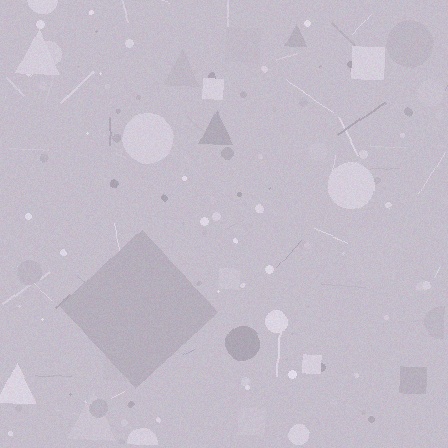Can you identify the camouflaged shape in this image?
The camouflaged shape is a diamond.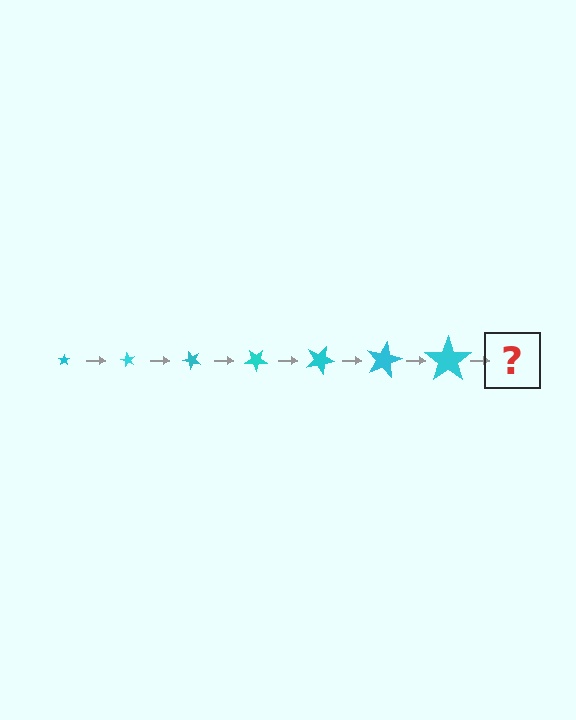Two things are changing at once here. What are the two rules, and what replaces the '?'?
The two rules are that the star grows larger each step and it rotates 60 degrees each step. The '?' should be a star, larger than the previous one and rotated 420 degrees from the start.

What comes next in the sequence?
The next element should be a star, larger than the previous one and rotated 420 degrees from the start.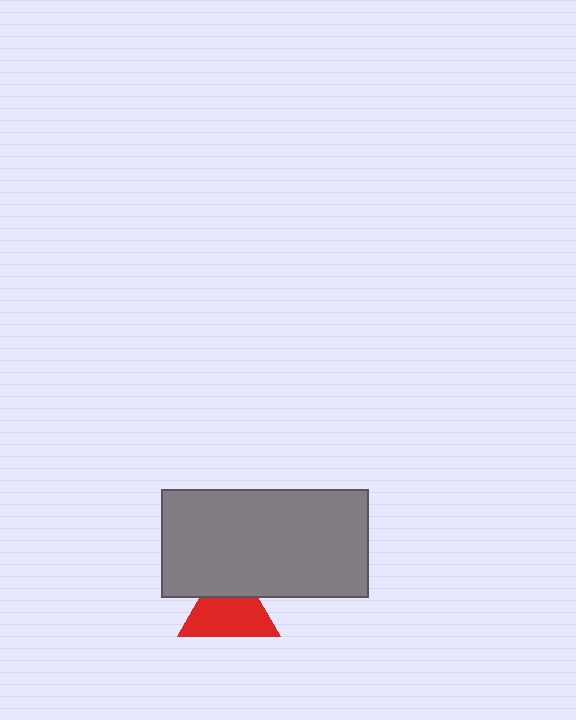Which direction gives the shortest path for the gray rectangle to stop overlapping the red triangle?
Moving up gives the shortest separation.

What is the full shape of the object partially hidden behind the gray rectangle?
The partially hidden object is a red triangle.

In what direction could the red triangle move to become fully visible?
The red triangle could move down. That would shift it out from behind the gray rectangle entirely.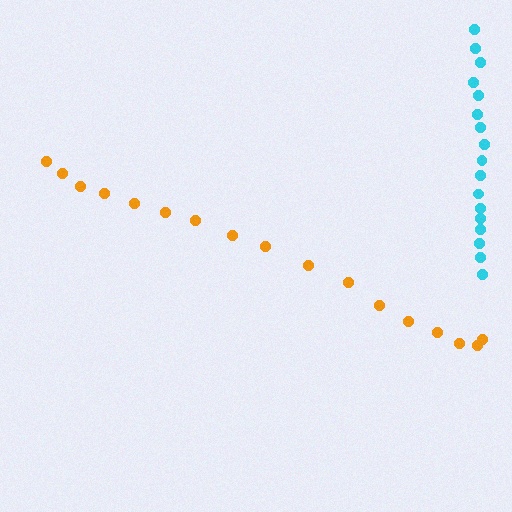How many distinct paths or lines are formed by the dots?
There are 2 distinct paths.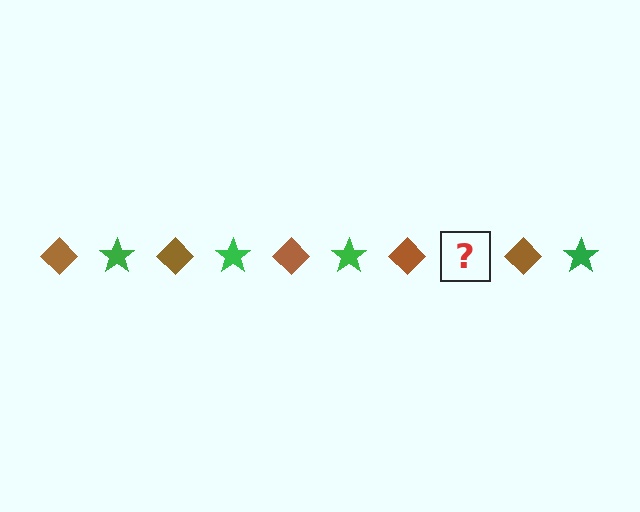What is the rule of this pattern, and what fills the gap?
The rule is that the pattern alternates between brown diamond and green star. The gap should be filled with a green star.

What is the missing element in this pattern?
The missing element is a green star.